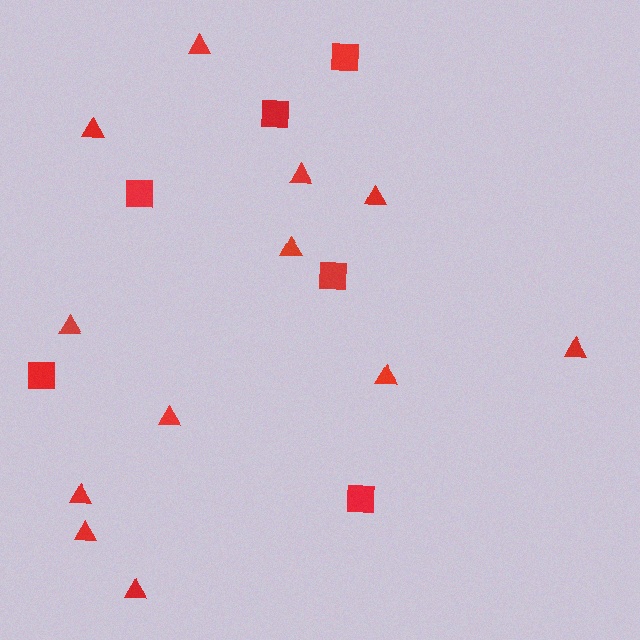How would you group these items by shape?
There are 2 groups: one group of squares (6) and one group of triangles (12).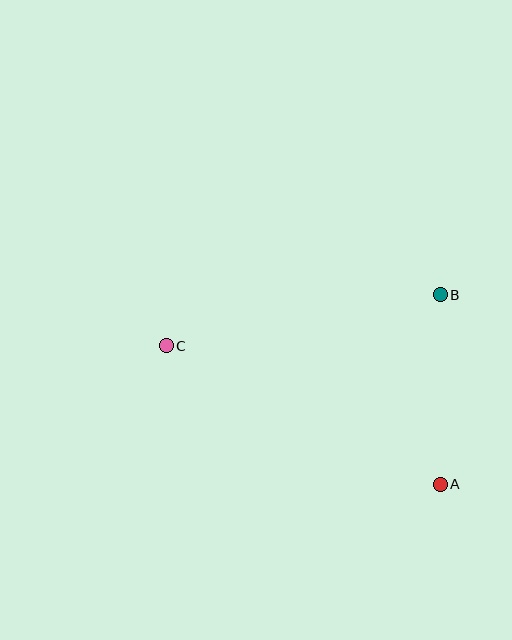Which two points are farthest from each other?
Points A and C are farthest from each other.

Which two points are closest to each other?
Points A and B are closest to each other.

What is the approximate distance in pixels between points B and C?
The distance between B and C is approximately 279 pixels.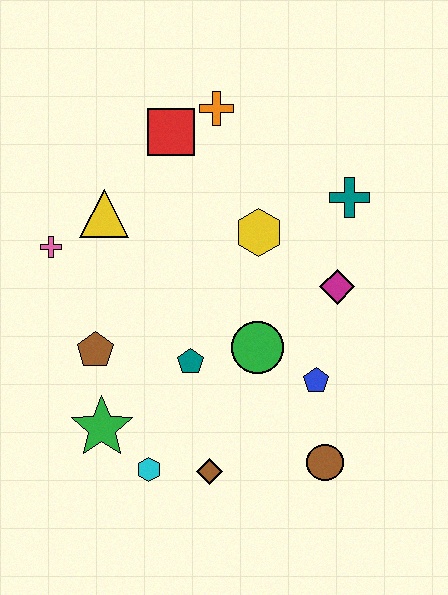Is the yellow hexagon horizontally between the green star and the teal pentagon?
No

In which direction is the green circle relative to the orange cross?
The green circle is below the orange cross.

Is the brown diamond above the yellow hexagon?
No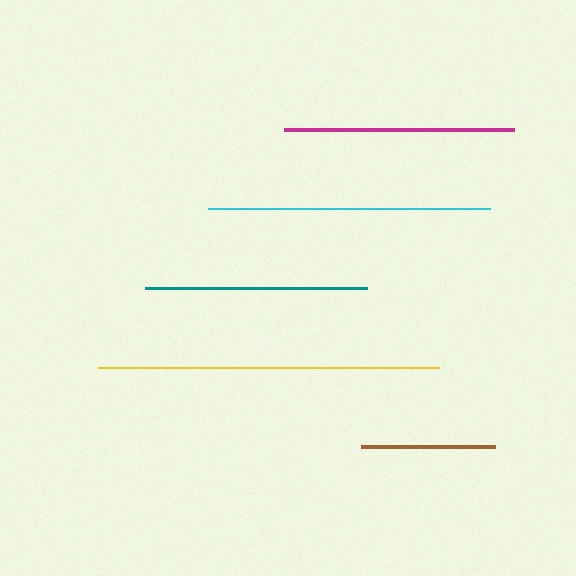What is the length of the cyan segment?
The cyan segment is approximately 281 pixels long.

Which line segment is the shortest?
The brown line is the shortest at approximately 134 pixels.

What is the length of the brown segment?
The brown segment is approximately 134 pixels long.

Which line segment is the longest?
The yellow line is the longest at approximately 341 pixels.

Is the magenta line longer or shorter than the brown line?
The magenta line is longer than the brown line.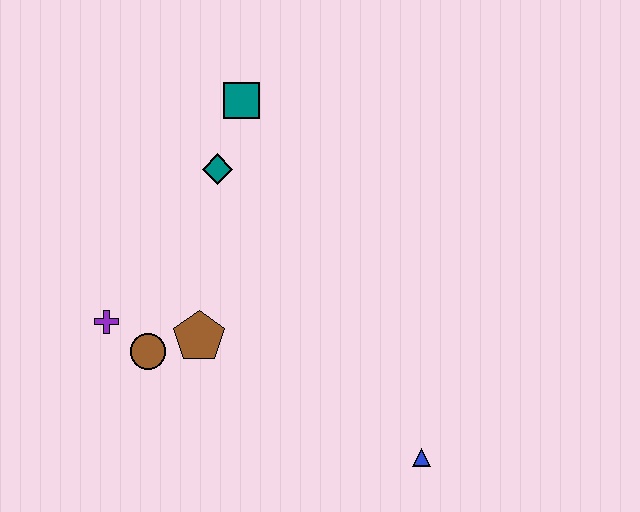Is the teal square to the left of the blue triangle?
Yes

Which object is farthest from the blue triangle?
The teal square is farthest from the blue triangle.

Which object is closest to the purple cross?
The brown circle is closest to the purple cross.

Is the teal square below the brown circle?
No